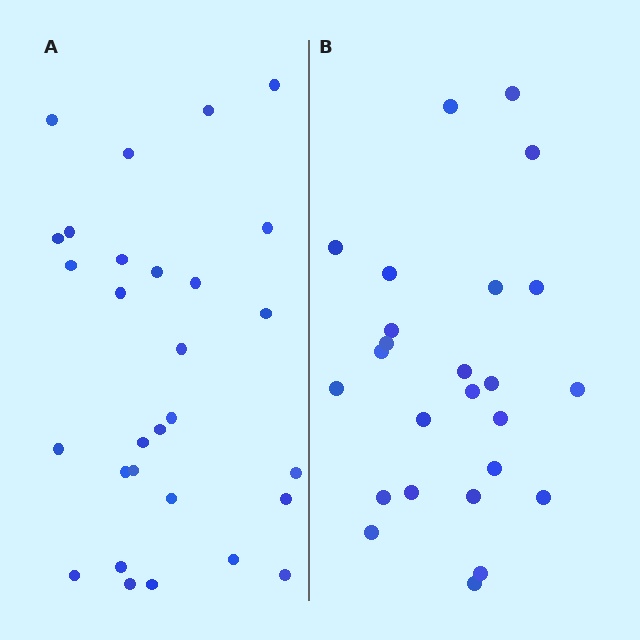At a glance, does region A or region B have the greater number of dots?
Region A (the left region) has more dots.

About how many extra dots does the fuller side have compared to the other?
Region A has about 4 more dots than region B.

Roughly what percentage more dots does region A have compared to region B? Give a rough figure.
About 15% more.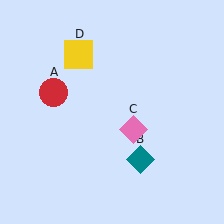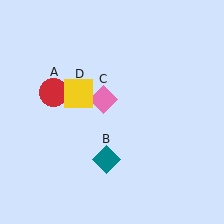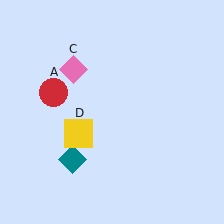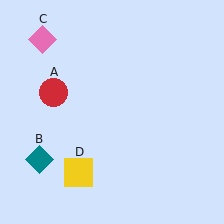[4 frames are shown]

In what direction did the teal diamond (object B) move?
The teal diamond (object B) moved left.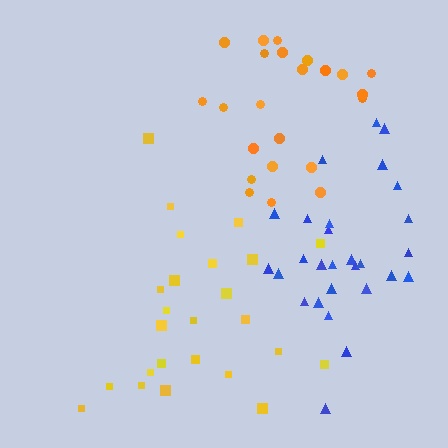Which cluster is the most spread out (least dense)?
Yellow.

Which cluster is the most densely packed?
Blue.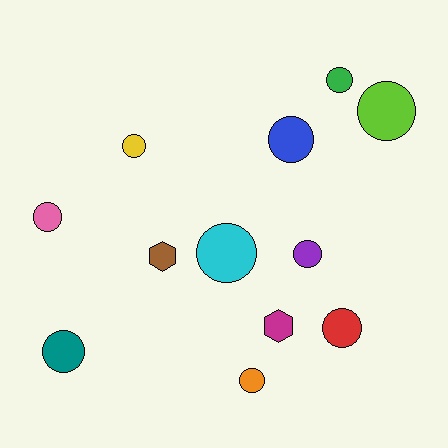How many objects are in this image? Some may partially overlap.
There are 12 objects.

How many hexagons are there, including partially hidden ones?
There are 2 hexagons.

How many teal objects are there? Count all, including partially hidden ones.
There is 1 teal object.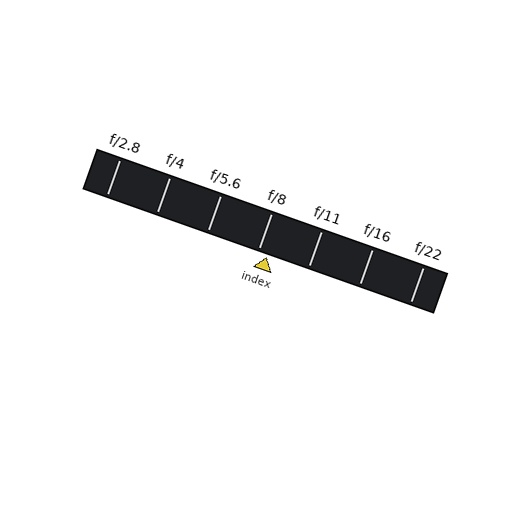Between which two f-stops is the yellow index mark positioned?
The index mark is between f/8 and f/11.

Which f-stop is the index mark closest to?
The index mark is closest to f/8.